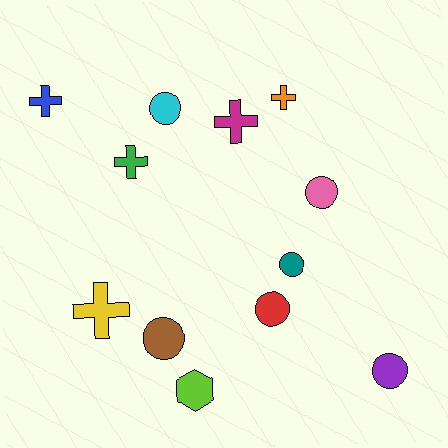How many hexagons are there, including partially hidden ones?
There is 1 hexagon.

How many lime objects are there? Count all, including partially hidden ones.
There is 1 lime object.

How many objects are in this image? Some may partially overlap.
There are 12 objects.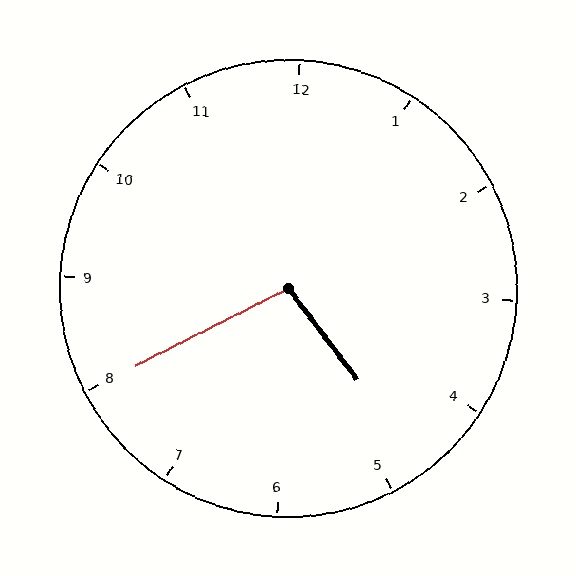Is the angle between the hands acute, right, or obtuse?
It is obtuse.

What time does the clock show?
4:40.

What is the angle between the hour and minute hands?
Approximately 100 degrees.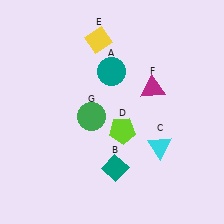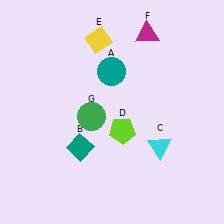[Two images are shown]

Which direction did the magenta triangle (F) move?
The magenta triangle (F) moved up.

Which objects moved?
The objects that moved are: the teal diamond (B), the magenta triangle (F).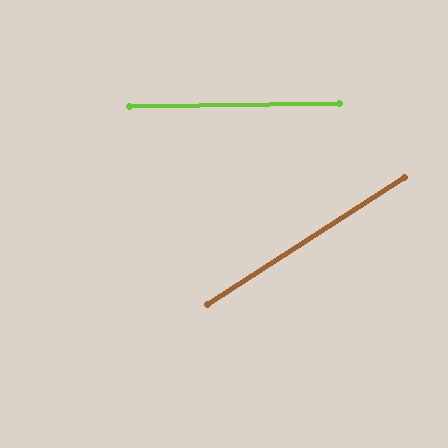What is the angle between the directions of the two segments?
Approximately 32 degrees.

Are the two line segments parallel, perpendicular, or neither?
Neither parallel nor perpendicular — they differ by about 32°.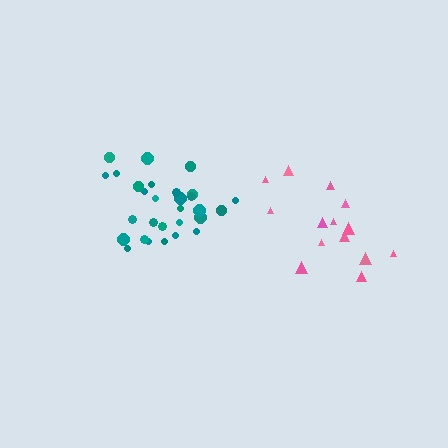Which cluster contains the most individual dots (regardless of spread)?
Teal (29).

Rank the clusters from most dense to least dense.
teal, pink.